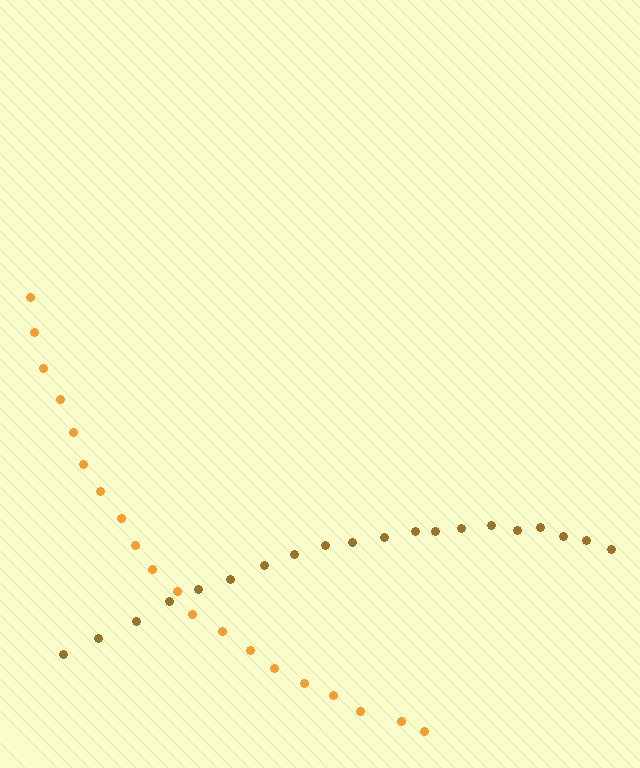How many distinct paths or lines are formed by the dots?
There are 2 distinct paths.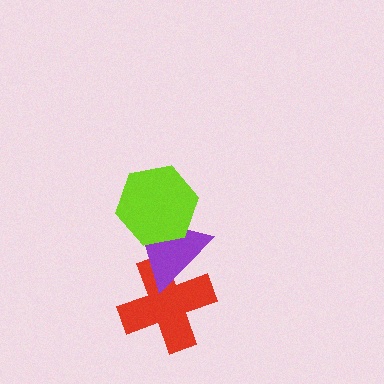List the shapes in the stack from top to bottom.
From top to bottom: the lime hexagon, the purple triangle, the red cross.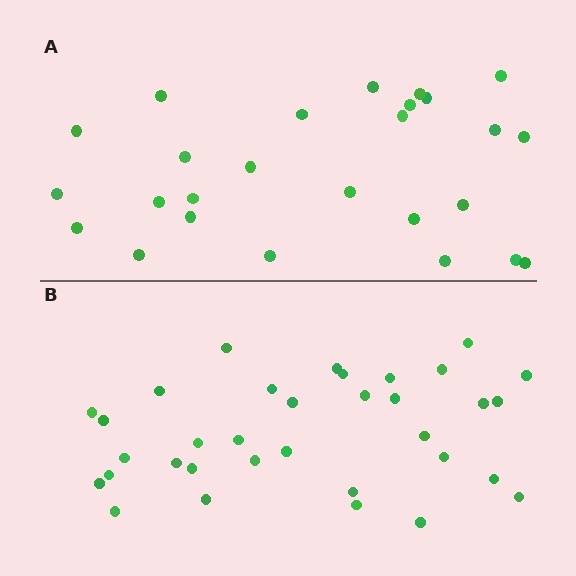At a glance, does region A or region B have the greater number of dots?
Region B (the bottom region) has more dots.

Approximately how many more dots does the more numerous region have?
Region B has roughly 8 or so more dots than region A.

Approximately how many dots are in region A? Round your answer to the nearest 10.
About 30 dots. (The exact count is 26, which rounds to 30.)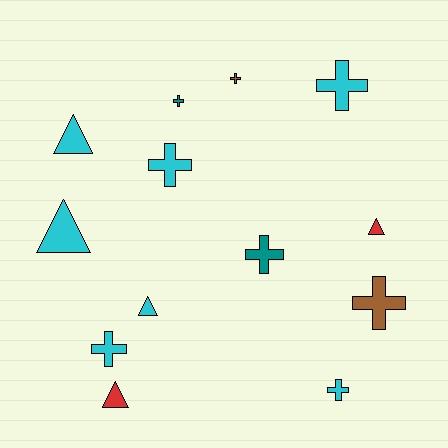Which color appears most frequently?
Cyan, with 7 objects.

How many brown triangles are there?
There are no brown triangles.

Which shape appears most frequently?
Cross, with 8 objects.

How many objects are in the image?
There are 13 objects.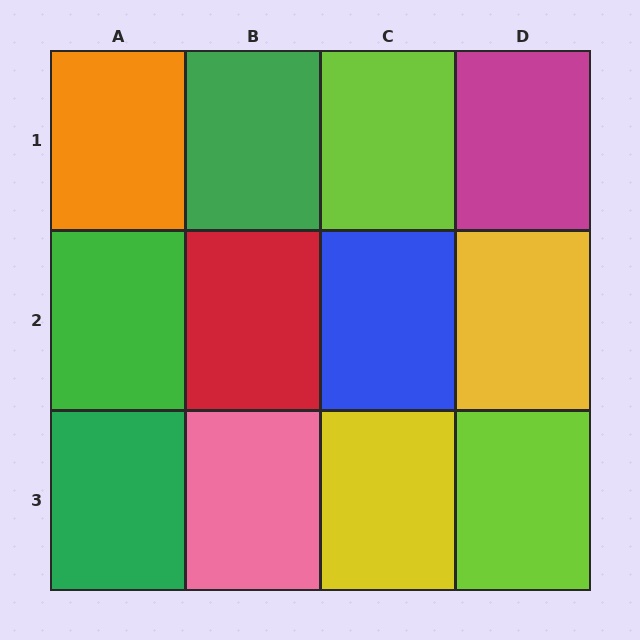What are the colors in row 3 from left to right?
Green, pink, yellow, lime.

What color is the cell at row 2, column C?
Blue.